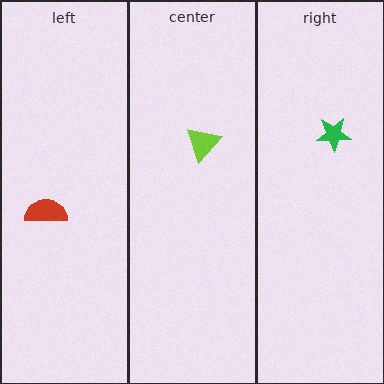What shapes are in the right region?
The green star.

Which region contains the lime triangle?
The center region.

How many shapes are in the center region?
1.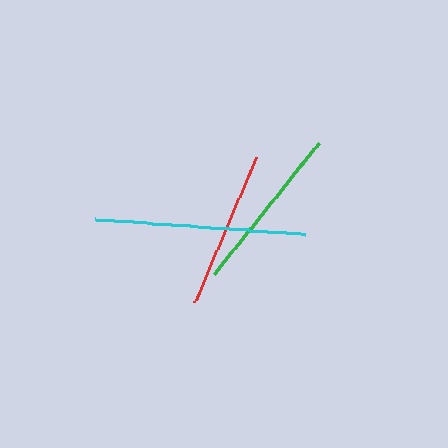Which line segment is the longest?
The cyan line is the longest at approximately 211 pixels.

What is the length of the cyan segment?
The cyan segment is approximately 211 pixels long.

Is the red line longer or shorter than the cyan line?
The cyan line is longer than the red line.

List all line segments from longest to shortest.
From longest to shortest: cyan, green, red.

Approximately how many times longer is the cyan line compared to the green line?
The cyan line is approximately 1.3 times the length of the green line.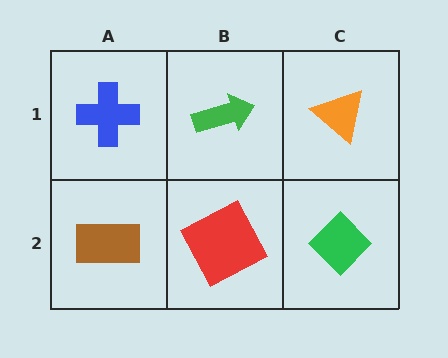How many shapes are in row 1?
3 shapes.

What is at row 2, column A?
A brown rectangle.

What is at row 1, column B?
A green arrow.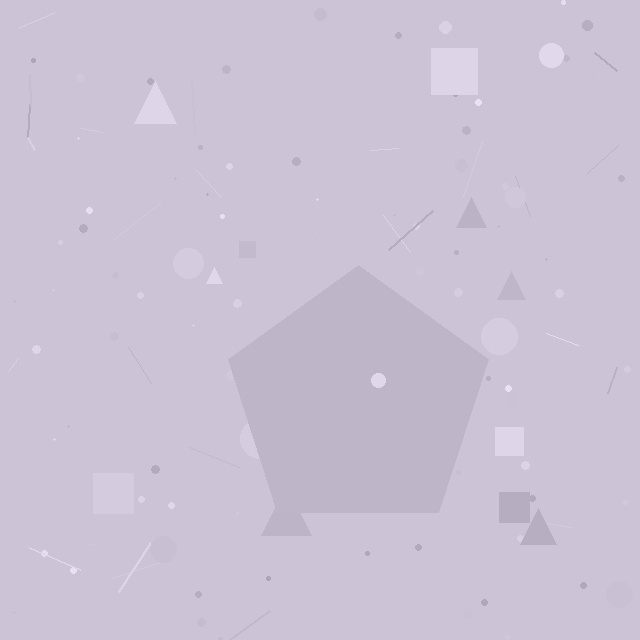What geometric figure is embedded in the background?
A pentagon is embedded in the background.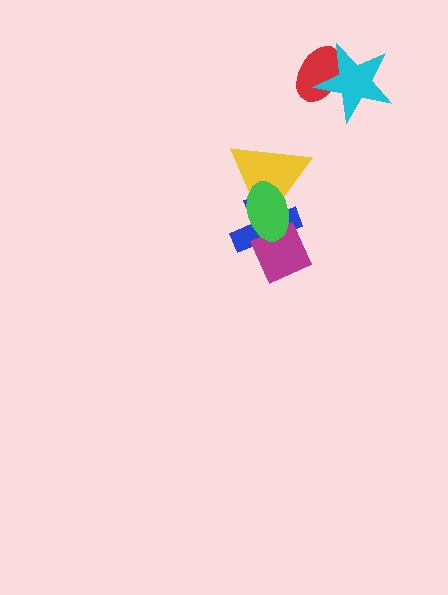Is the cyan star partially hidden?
No, no other shape covers it.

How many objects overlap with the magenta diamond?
2 objects overlap with the magenta diamond.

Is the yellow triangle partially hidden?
Yes, it is partially covered by another shape.